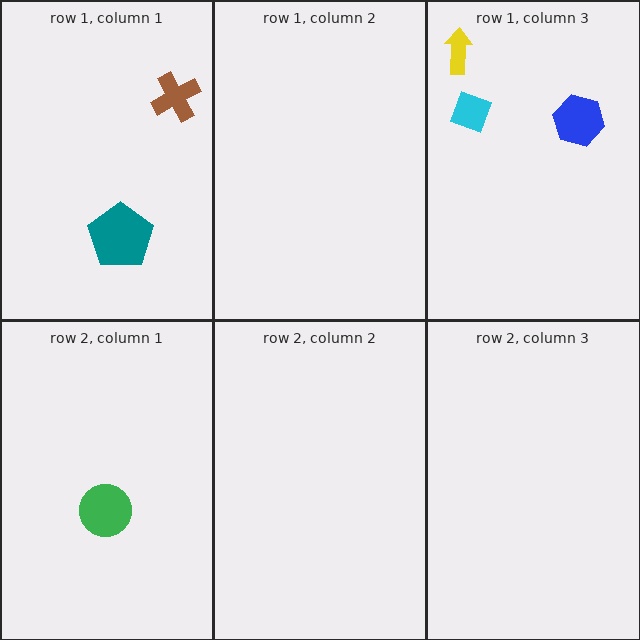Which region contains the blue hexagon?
The row 1, column 3 region.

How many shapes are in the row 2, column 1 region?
1.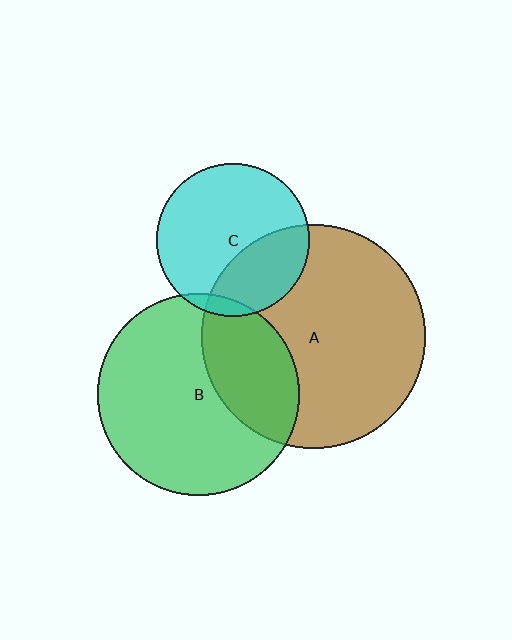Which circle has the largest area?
Circle A (brown).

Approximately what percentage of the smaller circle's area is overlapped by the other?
Approximately 5%.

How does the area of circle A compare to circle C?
Approximately 2.1 times.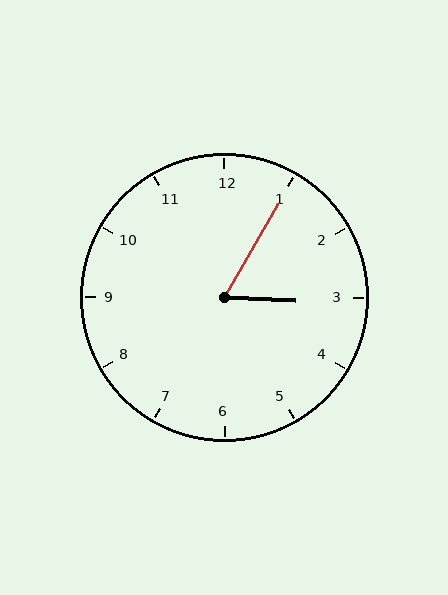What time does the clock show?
3:05.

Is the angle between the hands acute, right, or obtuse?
It is acute.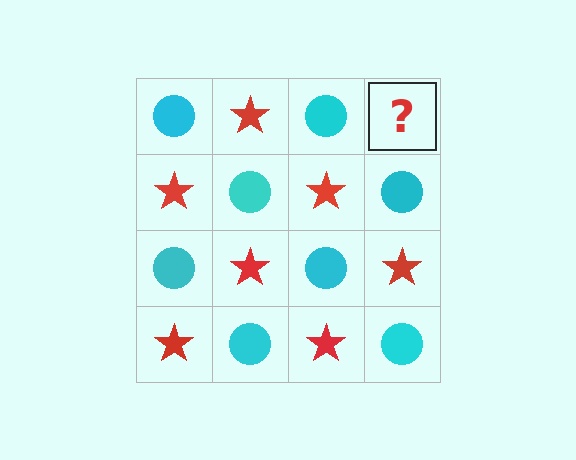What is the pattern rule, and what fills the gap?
The rule is that it alternates cyan circle and red star in a checkerboard pattern. The gap should be filled with a red star.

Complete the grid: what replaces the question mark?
The question mark should be replaced with a red star.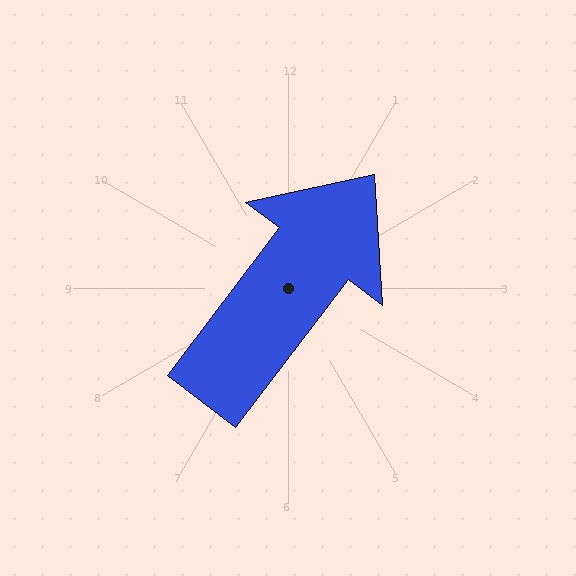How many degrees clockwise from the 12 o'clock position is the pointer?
Approximately 37 degrees.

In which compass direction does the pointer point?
Northeast.